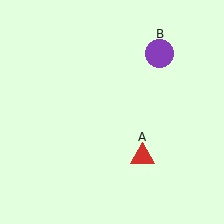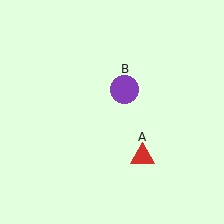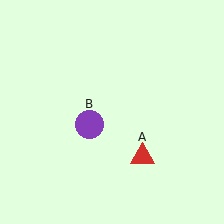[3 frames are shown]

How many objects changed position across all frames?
1 object changed position: purple circle (object B).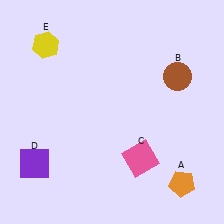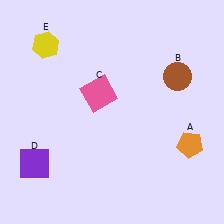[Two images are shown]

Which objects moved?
The objects that moved are: the orange pentagon (A), the pink square (C).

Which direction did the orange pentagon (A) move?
The orange pentagon (A) moved up.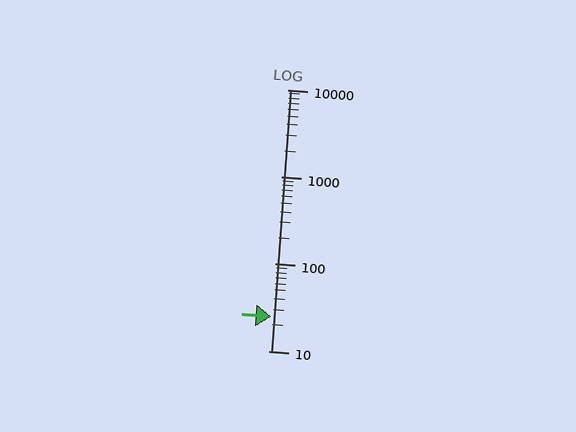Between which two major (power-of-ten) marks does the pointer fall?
The pointer is between 10 and 100.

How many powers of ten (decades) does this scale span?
The scale spans 3 decades, from 10 to 10000.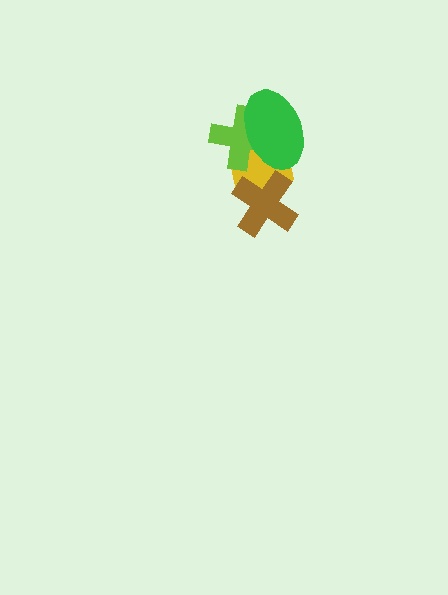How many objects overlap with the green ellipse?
2 objects overlap with the green ellipse.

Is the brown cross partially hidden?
No, no other shape covers it.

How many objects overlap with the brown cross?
1 object overlaps with the brown cross.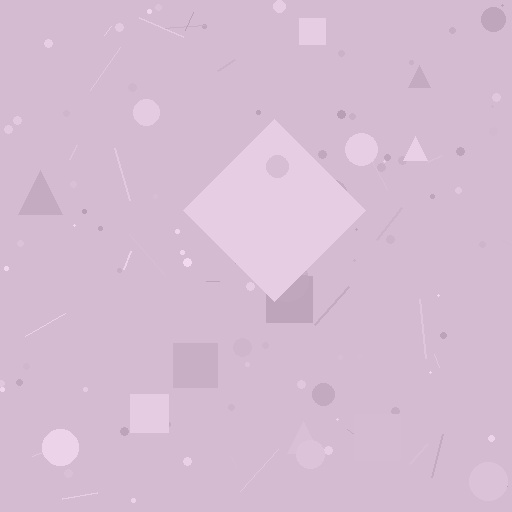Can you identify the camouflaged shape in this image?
The camouflaged shape is a diamond.